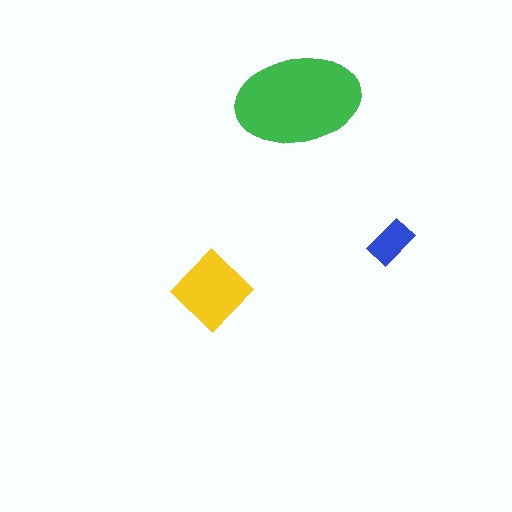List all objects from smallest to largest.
The blue rectangle, the yellow diamond, the green ellipse.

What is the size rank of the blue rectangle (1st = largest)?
3rd.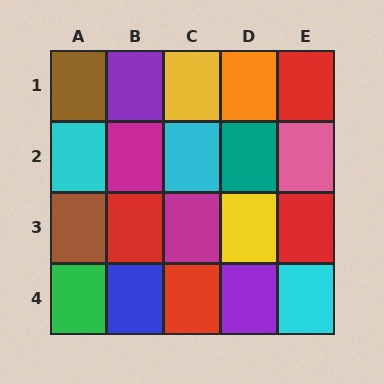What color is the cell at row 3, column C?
Magenta.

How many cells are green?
1 cell is green.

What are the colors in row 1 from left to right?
Brown, purple, yellow, orange, red.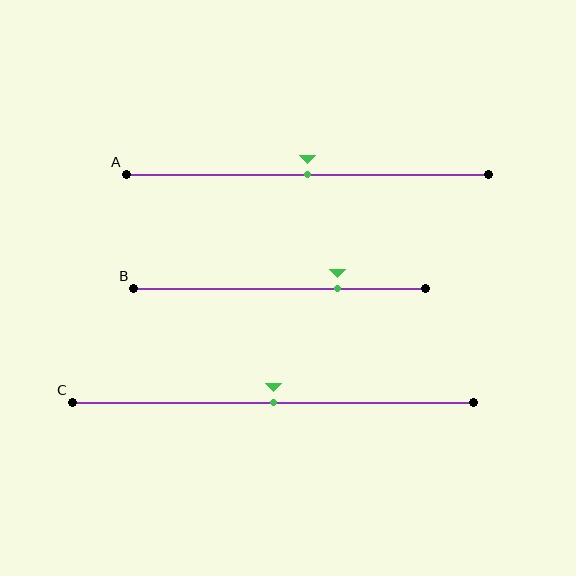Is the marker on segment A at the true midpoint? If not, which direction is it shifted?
Yes, the marker on segment A is at the true midpoint.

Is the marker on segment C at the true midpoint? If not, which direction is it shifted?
Yes, the marker on segment C is at the true midpoint.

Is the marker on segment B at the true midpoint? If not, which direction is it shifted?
No, the marker on segment B is shifted to the right by about 20% of the segment length.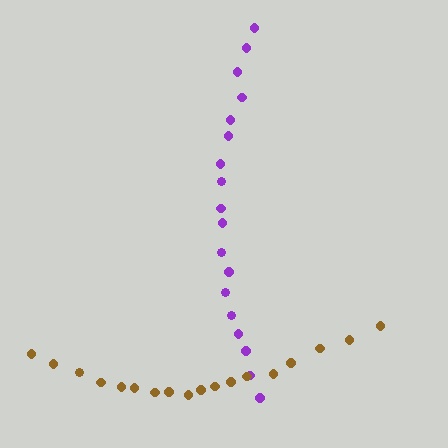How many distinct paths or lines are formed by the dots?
There are 2 distinct paths.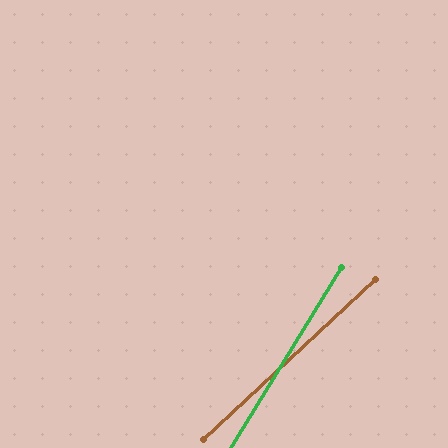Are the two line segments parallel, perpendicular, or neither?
Neither parallel nor perpendicular — they differ by about 16°.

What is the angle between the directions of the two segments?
Approximately 16 degrees.